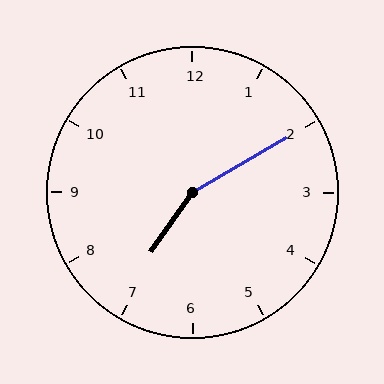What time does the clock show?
7:10.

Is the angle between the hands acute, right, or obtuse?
It is obtuse.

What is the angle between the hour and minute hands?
Approximately 155 degrees.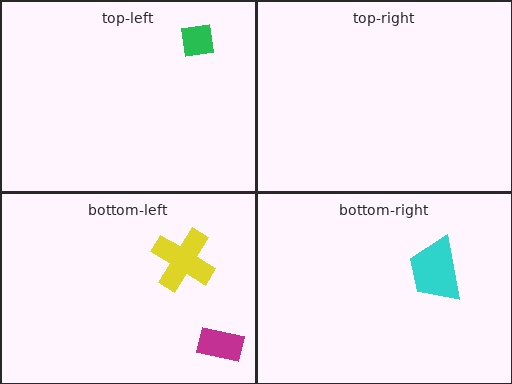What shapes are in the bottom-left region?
The magenta rectangle, the yellow cross.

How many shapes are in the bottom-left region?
2.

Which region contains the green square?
The top-left region.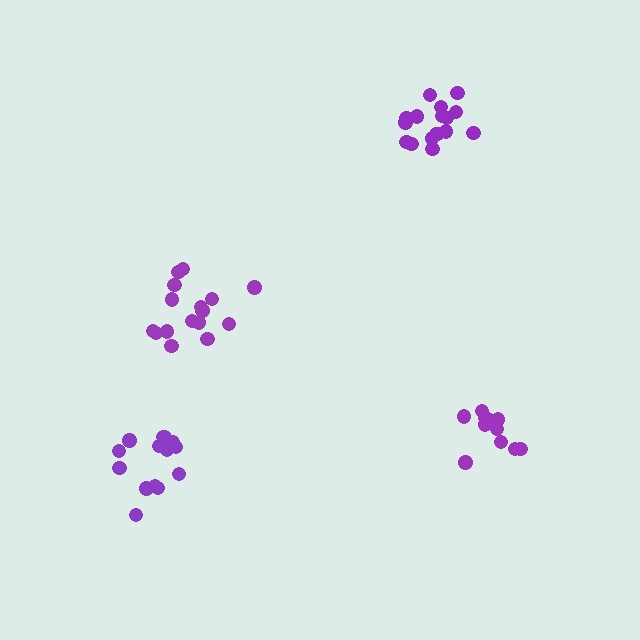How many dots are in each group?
Group 1: 11 dots, Group 2: 16 dots, Group 3: 14 dots, Group 4: 17 dots (58 total).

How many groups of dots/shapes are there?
There are 4 groups.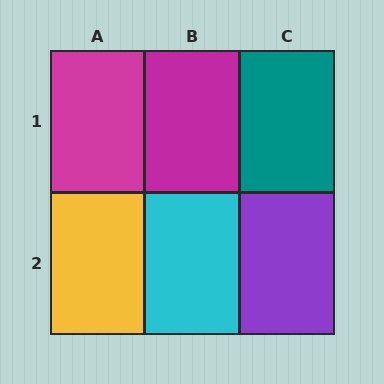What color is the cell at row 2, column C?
Purple.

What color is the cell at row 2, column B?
Cyan.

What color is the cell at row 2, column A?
Yellow.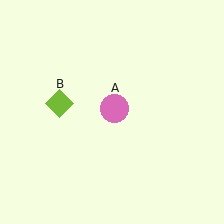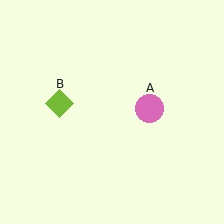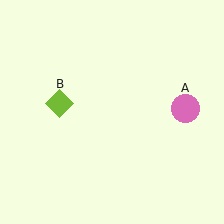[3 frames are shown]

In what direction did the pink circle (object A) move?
The pink circle (object A) moved right.